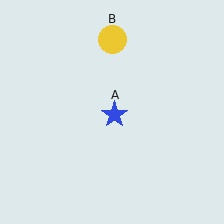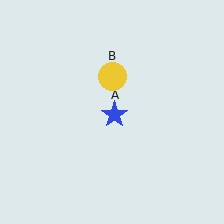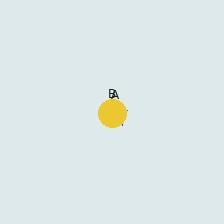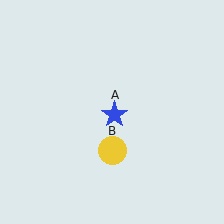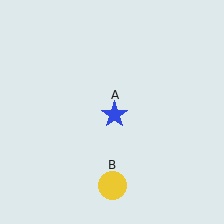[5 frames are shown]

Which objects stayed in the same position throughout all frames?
Blue star (object A) remained stationary.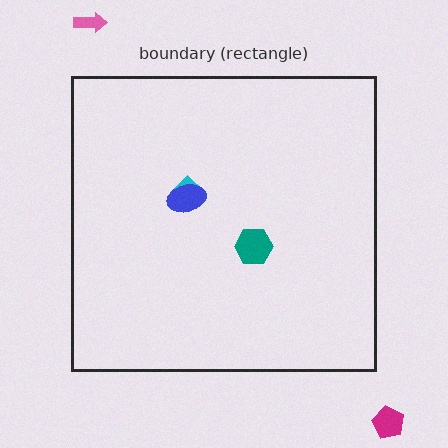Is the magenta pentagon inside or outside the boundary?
Outside.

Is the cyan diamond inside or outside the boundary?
Inside.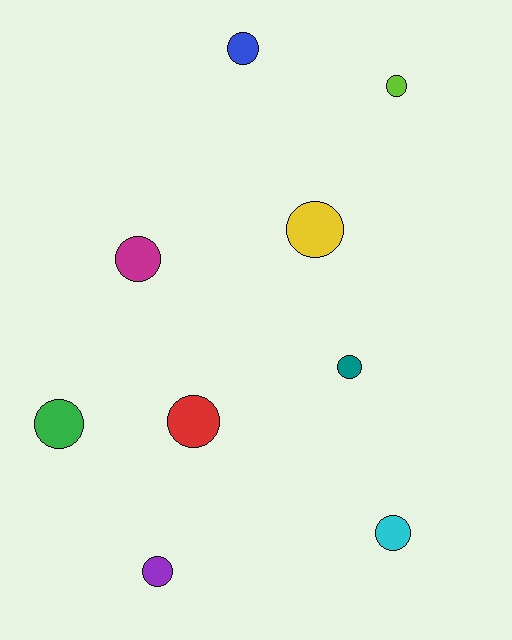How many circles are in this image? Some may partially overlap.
There are 9 circles.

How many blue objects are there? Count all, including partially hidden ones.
There is 1 blue object.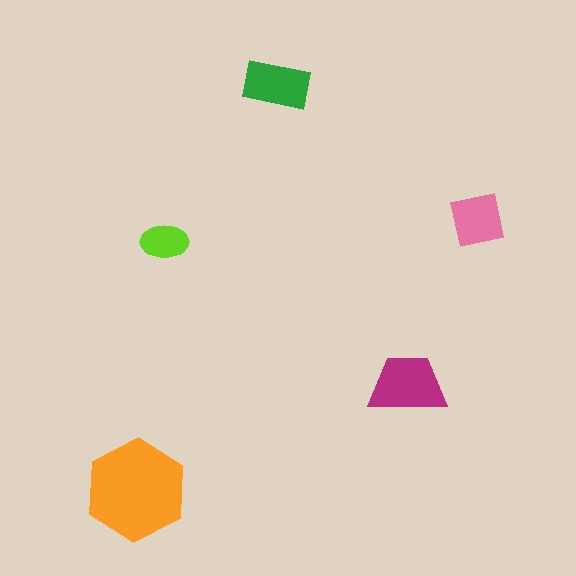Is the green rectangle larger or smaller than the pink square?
Larger.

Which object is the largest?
The orange hexagon.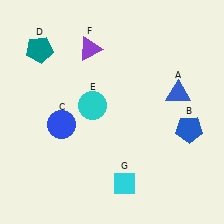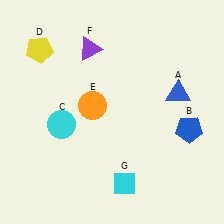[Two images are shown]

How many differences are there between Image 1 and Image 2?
There are 3 differences between the two images.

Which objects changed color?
C changed from blue to cyan. D changed from teal to yellow. E changed from cyan to orange.